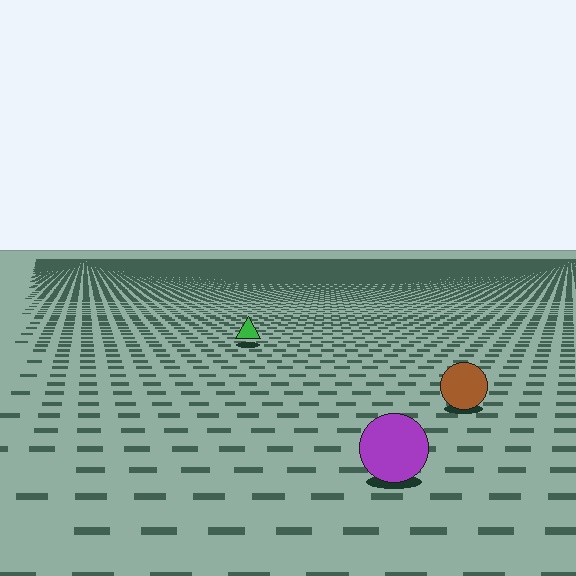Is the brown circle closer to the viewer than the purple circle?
No. The purple circle is closer — you can tell from the texture gradient: the ground texture is coarser near it.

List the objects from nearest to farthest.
From nearest to farthest: the purple circle, the brown circle, the green triangle.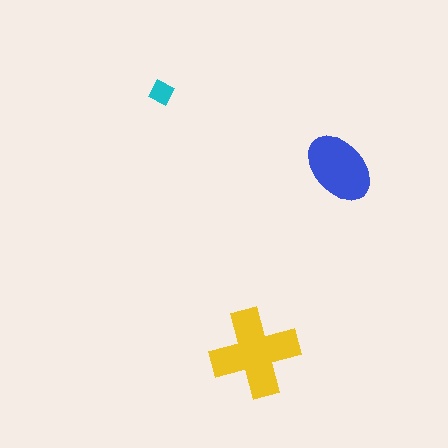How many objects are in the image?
There are 3 objects in the image.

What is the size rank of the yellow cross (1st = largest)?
1st.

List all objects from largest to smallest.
The yellow cross, the blue ellipse, the cyan diamond.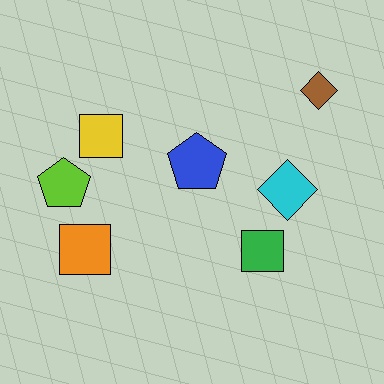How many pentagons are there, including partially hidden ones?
There are 2 pentagons.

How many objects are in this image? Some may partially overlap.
There are 7 objects.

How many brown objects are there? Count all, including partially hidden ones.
There is 1 brown object.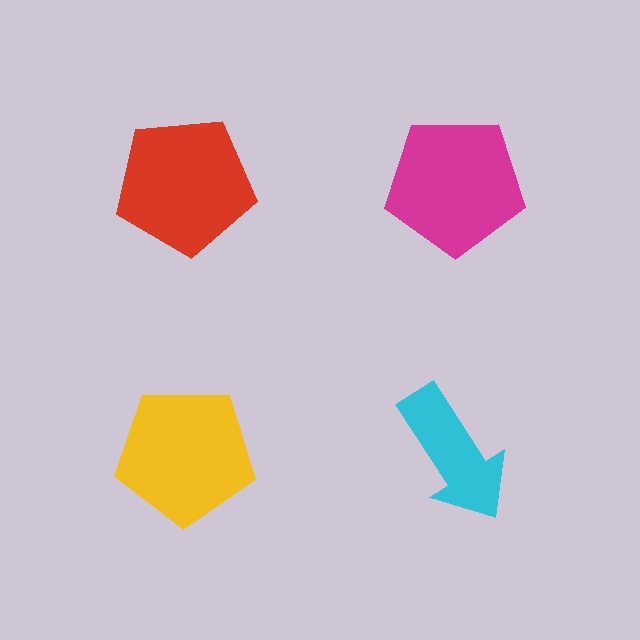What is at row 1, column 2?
A magenta pentagon.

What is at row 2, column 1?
A yellow pentagon.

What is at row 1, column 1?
A red pentagon.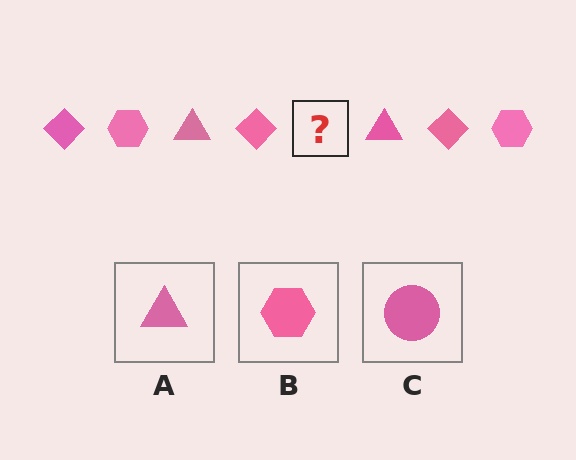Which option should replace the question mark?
Option B.